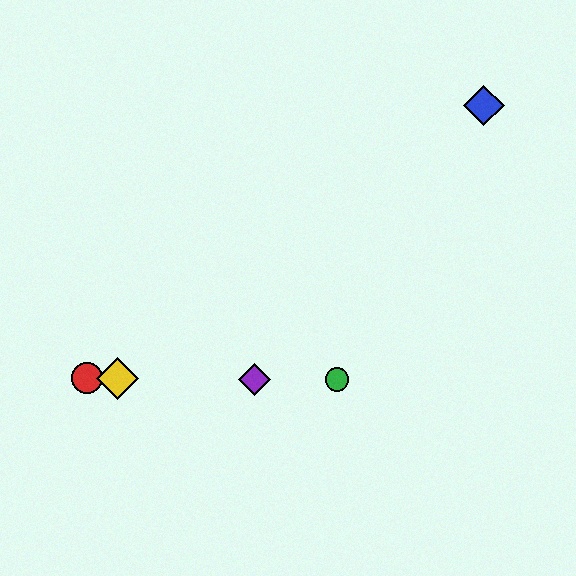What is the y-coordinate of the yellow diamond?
The yellow diamond is at y≈379.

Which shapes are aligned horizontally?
The red circle, the green circle, the yellow diamond, the purple diamond are aligned horizontally.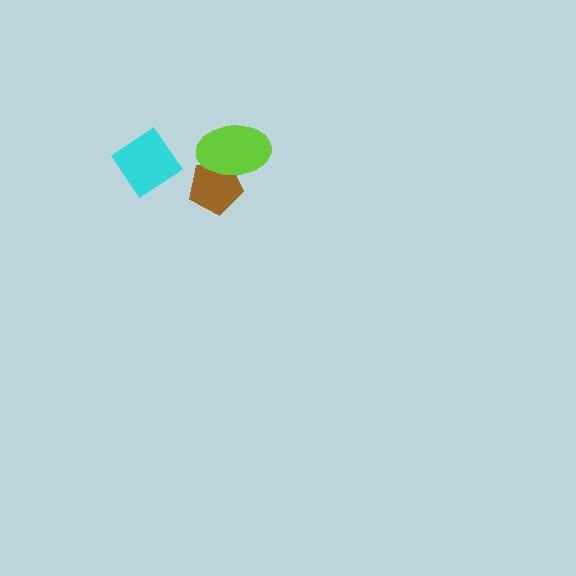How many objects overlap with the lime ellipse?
1 object overlaps with the lime ellipse.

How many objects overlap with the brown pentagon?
1 object overlaps with the brown pentagon.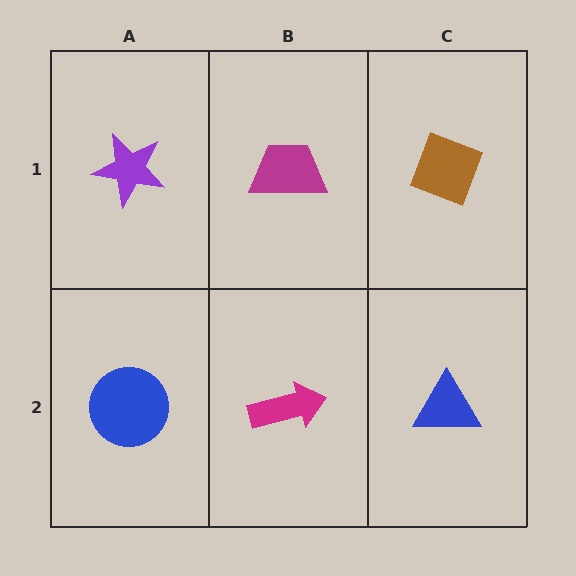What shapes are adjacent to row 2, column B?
A magenta trapezoid (row 1, column B), a blue circle (row 2, column A), a blue triangle (row 2, column C).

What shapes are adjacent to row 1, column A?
A blue circle (row 2, column A), a magenta trapezoid (row 1, column B).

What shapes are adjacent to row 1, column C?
A blue triangle (row 2, column C), a magenta trapezoid (row 1, column B).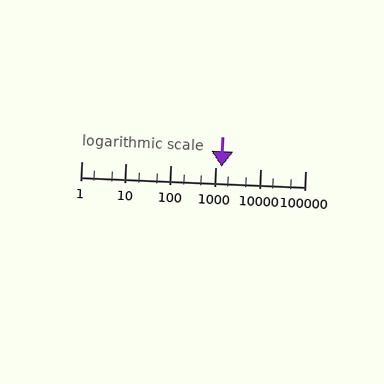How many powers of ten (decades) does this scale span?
The scale spans 5 decades, from 1 to 100000.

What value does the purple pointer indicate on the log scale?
The pointer indicates approximately 1400.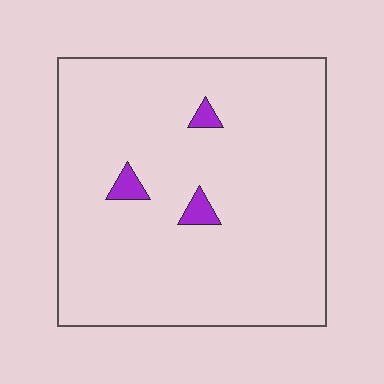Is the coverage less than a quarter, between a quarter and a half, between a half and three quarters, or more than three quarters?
Less than a quarter.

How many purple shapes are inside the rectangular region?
3.